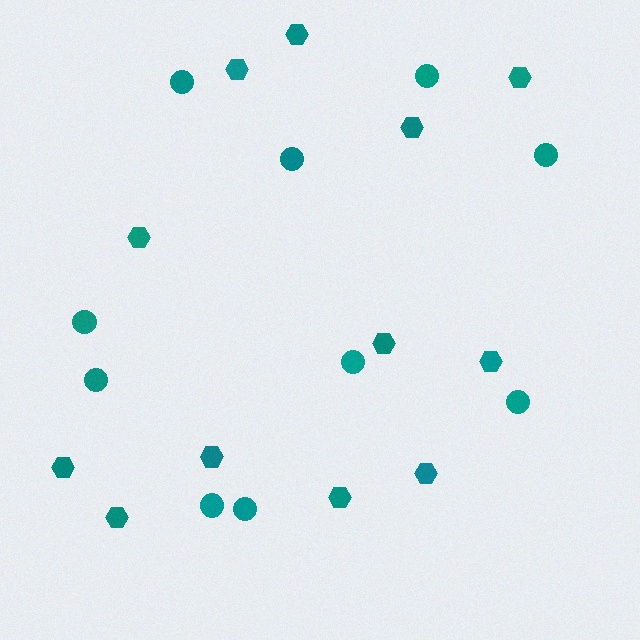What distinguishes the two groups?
There are 2 groups: one group of circles (10) and one group of hexagons (12).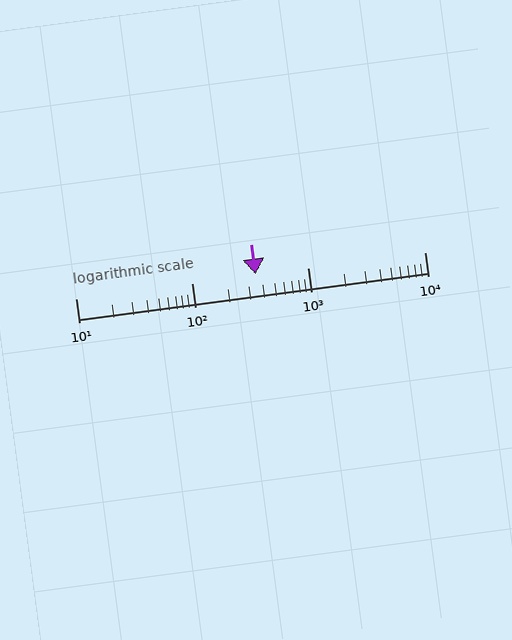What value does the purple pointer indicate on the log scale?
The pointer indicates approximately 350.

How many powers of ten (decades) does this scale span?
The scale spans 3 decades, from 10 to 10000.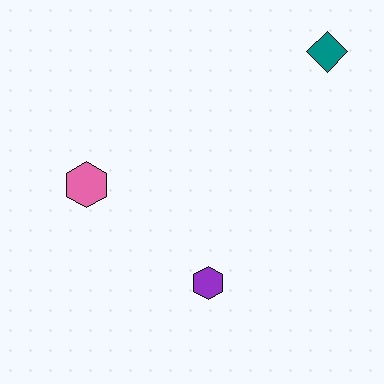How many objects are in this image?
There are 3 objects.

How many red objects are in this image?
There are no red objects.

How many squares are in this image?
There are no squares.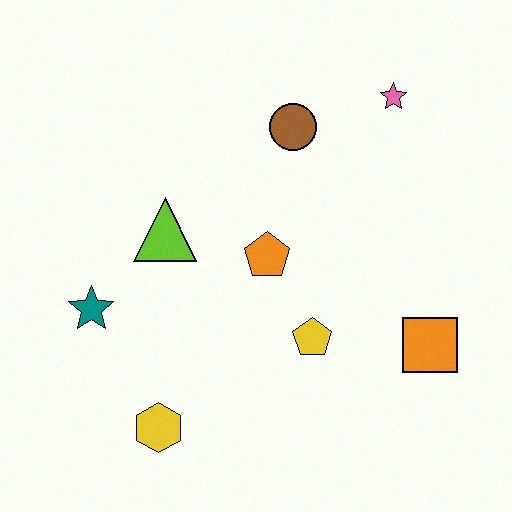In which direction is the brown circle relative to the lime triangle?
The brown circle is to the right of the lime triangle.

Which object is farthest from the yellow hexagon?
The pink star is farthest from the yellow hexagon.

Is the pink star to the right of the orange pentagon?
Yes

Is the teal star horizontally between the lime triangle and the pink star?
No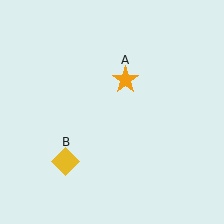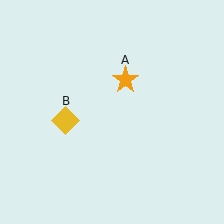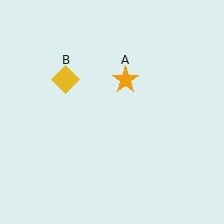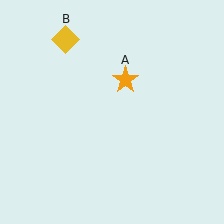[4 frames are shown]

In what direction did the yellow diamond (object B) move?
The yellow diamond (object B) moved up.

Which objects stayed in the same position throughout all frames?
Orange star (object A) remained stationary.